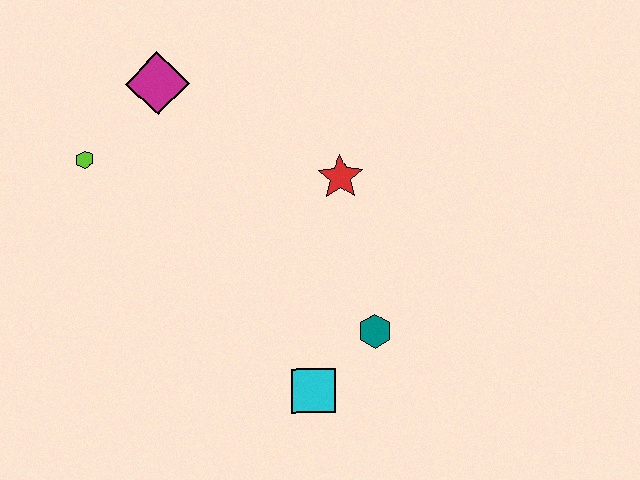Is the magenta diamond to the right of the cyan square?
No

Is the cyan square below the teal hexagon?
Yes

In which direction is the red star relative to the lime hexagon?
The red star is to the right of the lime hexagon.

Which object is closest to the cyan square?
The teal hexagon is closest to the cyan square.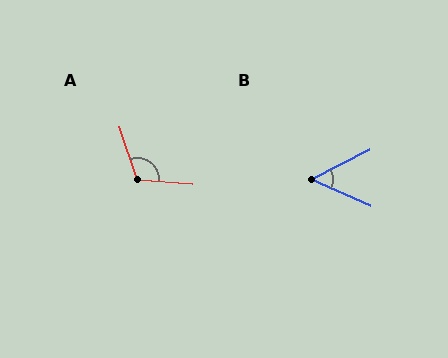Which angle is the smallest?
B, at approximately 51 degrees.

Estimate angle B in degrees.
Approximately 51 degrees.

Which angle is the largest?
A, at approximately 113 degrees.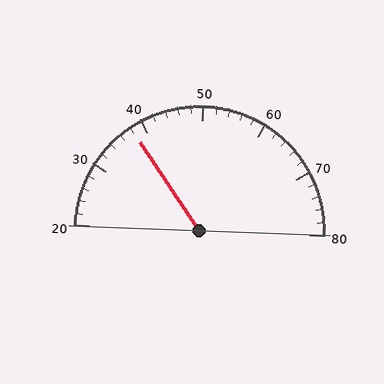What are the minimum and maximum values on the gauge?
The gauge ranges from 20 to 80.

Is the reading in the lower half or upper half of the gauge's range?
The reading is in the lower half of the range (20 to 80).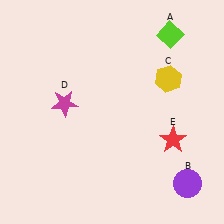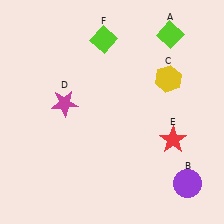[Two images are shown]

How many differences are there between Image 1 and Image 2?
There is 1 difference between the two images.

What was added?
A lime diamond (F) was added in Image 2.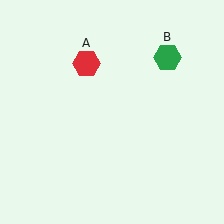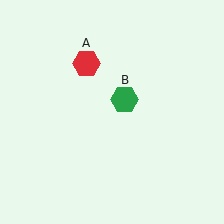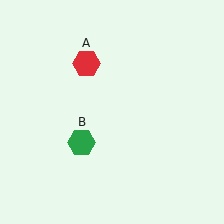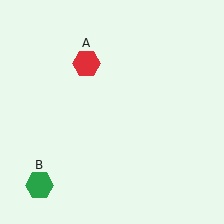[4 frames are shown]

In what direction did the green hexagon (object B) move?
The green hexagon (object B) moved down and to the left.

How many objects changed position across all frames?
1 object changed position: green hexagon (object B).